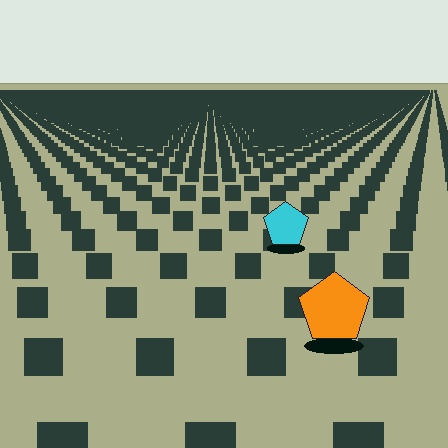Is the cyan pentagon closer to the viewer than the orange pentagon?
No. The orange pentagon is closer — you can tell from the texture gradient: the ground texture is coarser near it.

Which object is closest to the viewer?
The orange pentagon is closest. The texture marks near it are larger and more spread out.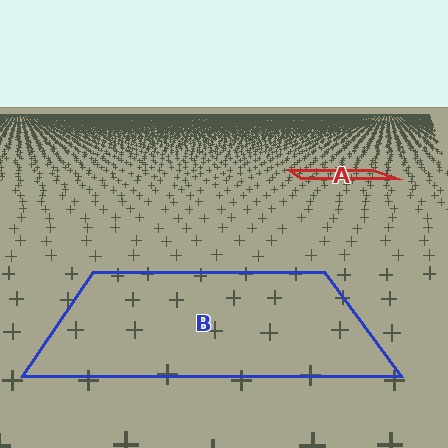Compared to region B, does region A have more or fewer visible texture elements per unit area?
Region A has more texture elements per unit area — they are packed more densely because it is farther away.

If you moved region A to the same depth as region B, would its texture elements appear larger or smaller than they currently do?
They would appear larger. At a closer depth, the same texture elements are projected at a bigger on-screen size.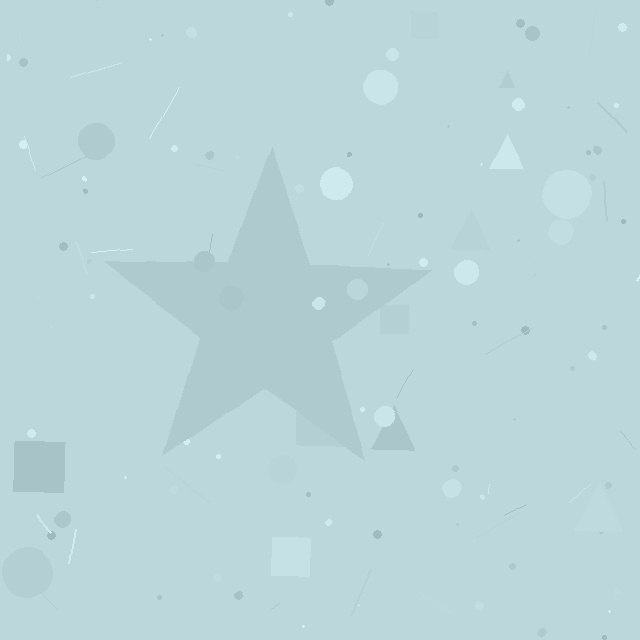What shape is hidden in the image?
A star is hidden in the image.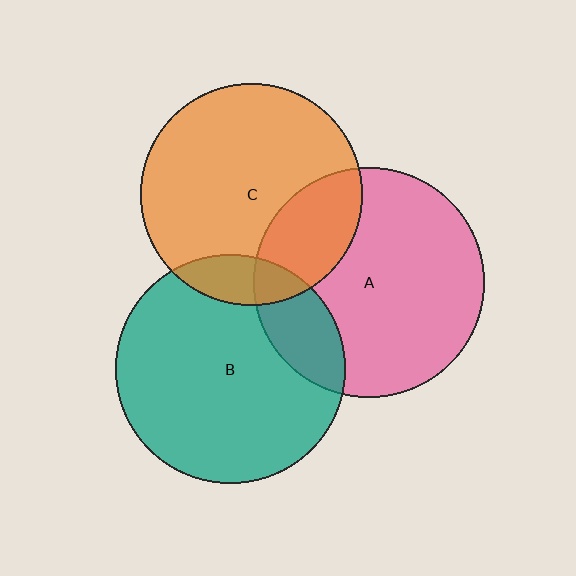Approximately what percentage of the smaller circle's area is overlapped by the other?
Approximately 10%.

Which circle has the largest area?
Circle A (pink).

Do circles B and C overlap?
Yes.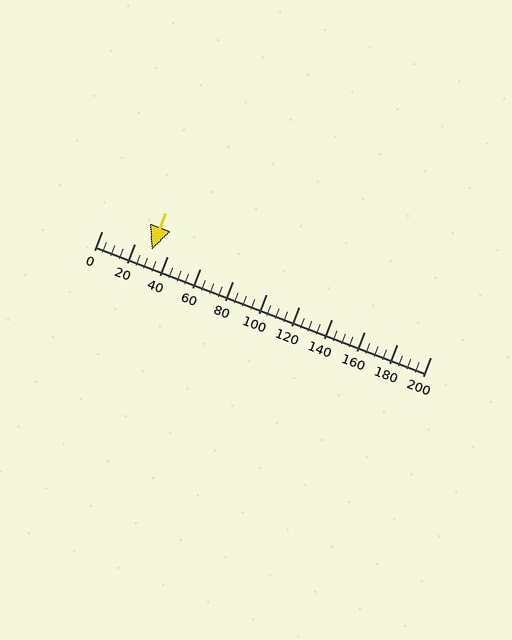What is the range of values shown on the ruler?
The ruler shows values from 0 to 200.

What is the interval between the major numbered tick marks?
The major tick marks are spaced 20 units apart.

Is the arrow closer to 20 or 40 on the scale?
The arrow is closer to 40.